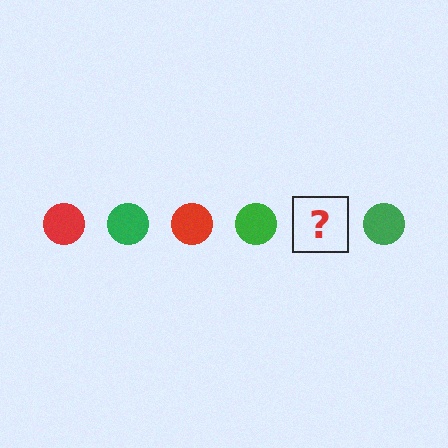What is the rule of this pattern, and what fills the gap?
The rule is that the pattern cycles through red, green circles. The gap should be filled with a red circle.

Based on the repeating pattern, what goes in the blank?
The blank should be a red circle.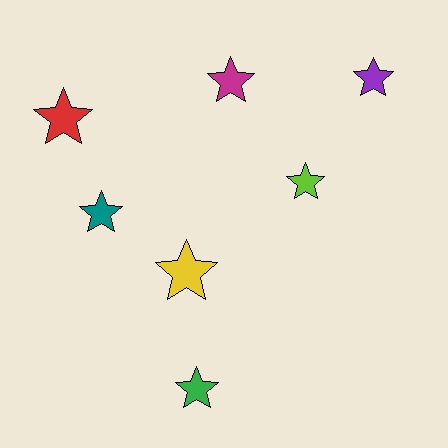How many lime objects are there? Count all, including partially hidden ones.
There is 1 lime object.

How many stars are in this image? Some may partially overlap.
There are 7 stars.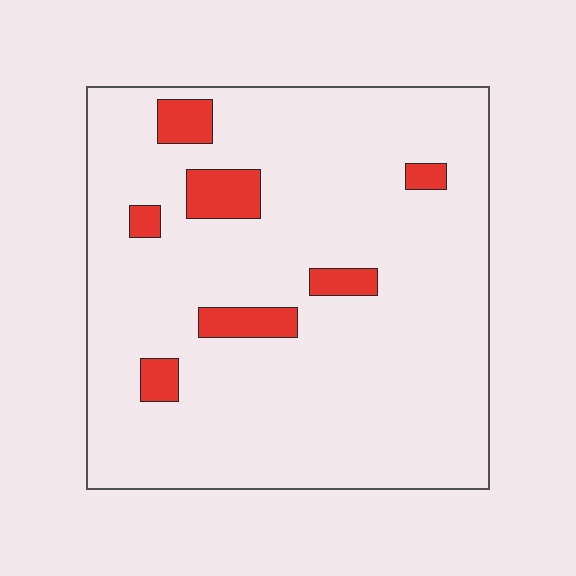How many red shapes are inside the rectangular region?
7.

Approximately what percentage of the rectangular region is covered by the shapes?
Approximately 10%.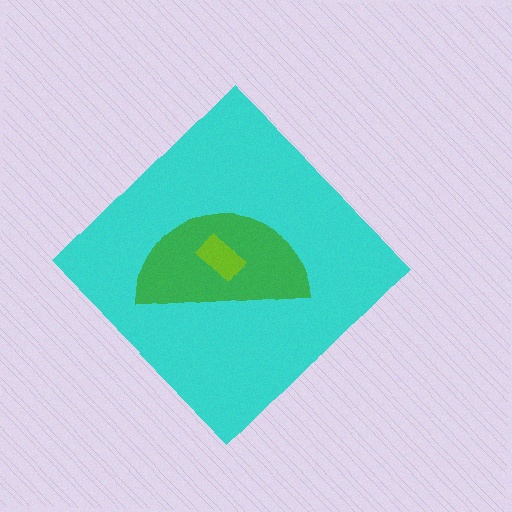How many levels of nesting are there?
3.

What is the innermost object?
The lime rectangle.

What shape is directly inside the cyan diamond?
The green semicircle.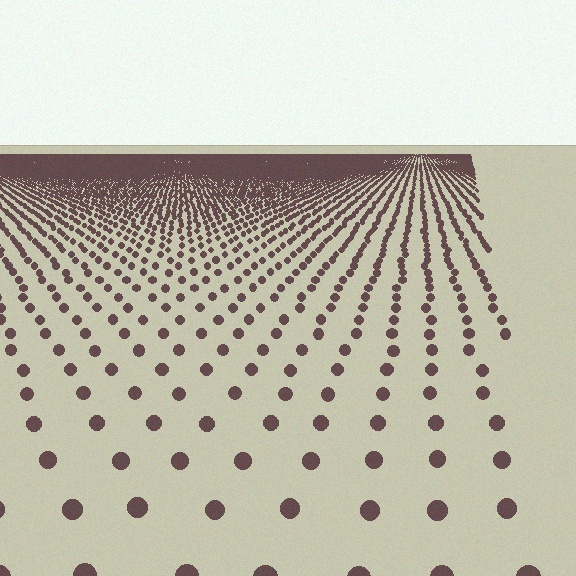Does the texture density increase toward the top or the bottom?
Density increases toward the top.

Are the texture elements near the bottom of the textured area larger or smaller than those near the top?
Larger. Near the bottom, elements are closer to the viewer and appear at a bigger on-screen size.